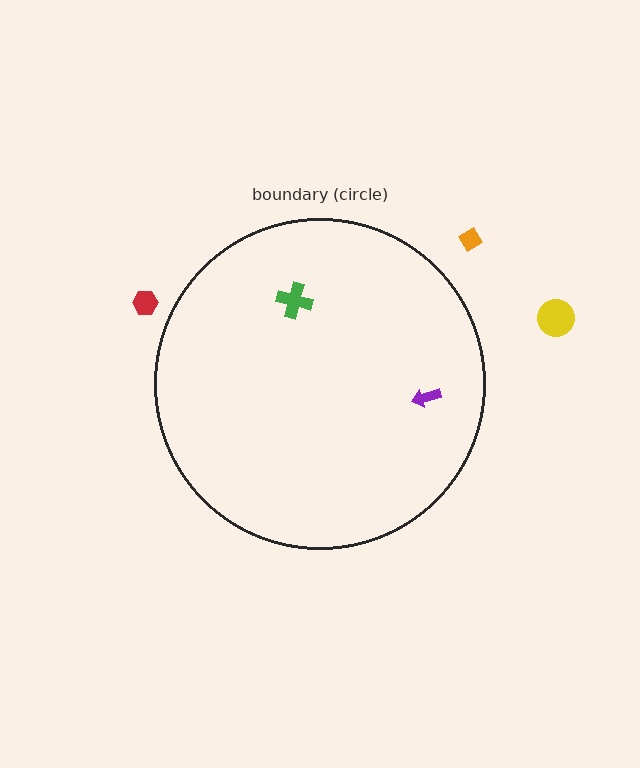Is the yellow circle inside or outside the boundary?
Outside.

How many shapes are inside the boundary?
2 inside, 3 outside.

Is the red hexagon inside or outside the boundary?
Outside.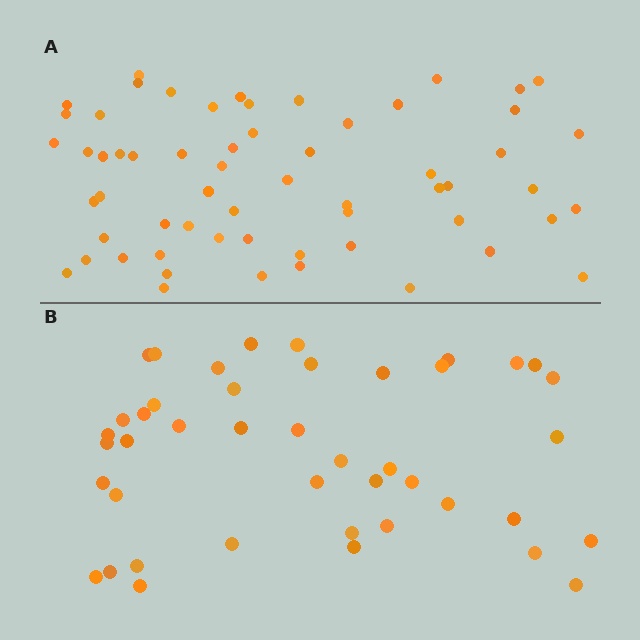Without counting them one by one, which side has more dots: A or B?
Region A (the top region) has more dots.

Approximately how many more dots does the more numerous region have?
Region A has approximately 15 more dots than region B.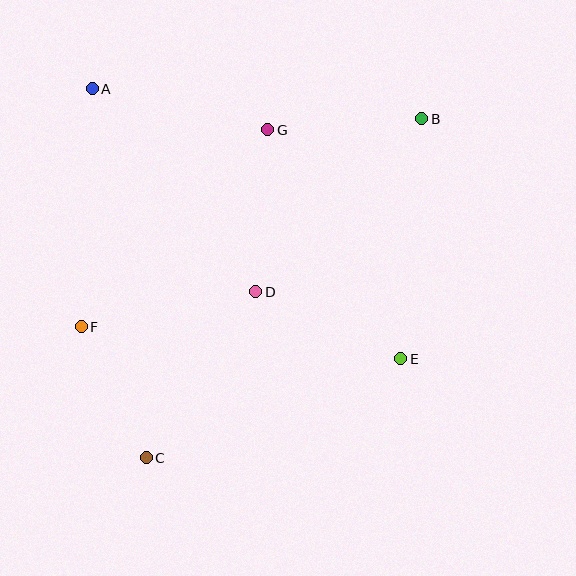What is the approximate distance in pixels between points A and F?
The distance between A and F is approximately 238 pixels.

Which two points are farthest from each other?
Points B and C are farthest from each other.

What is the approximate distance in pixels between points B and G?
The distance between B and G is approximately 154 pixels.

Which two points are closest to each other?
Points C and F are closest to each other.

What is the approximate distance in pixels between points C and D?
The distance between C and D is approximately 199 pixels.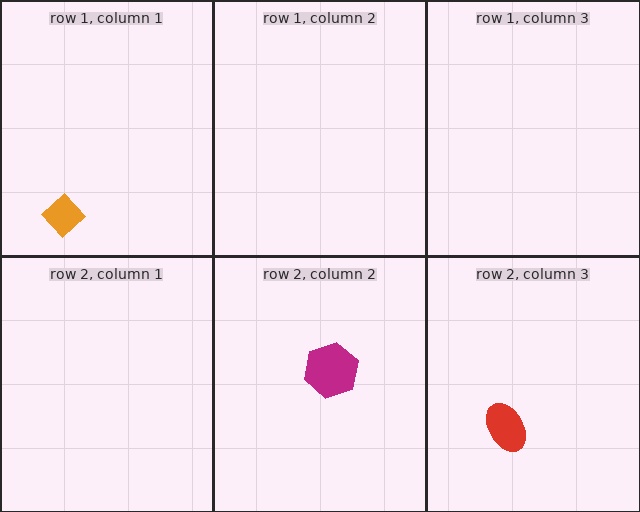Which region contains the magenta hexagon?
The row 2, column 2 region.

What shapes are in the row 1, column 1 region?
The orange diamond.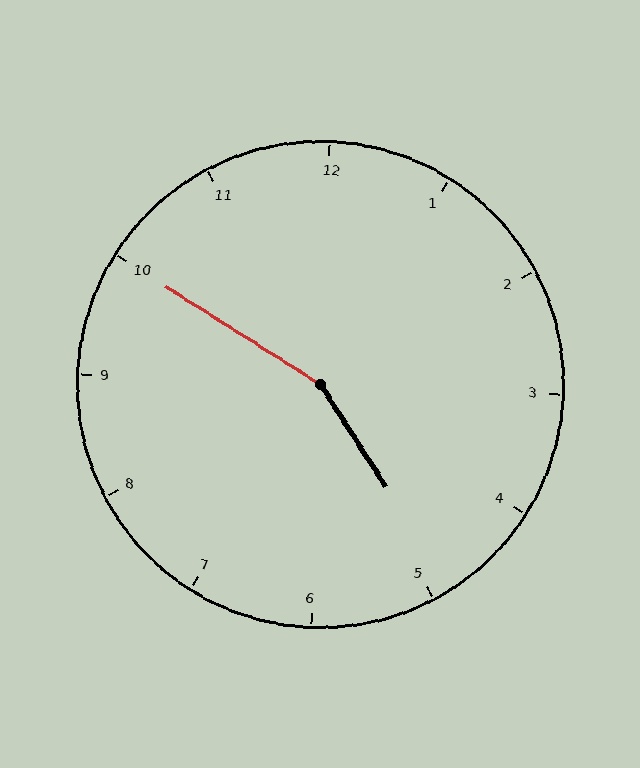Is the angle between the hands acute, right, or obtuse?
It is obtuse.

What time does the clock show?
4:50.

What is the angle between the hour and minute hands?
Approximately 155 degrees.